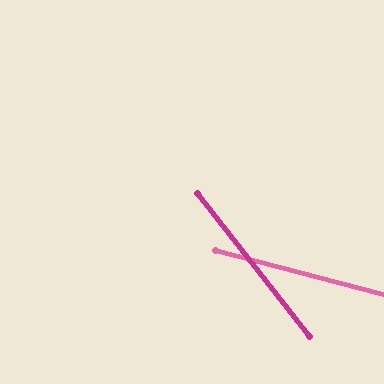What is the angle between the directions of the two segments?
Approximately 37 degrees.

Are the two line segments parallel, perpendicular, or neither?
Neither parallel nor perpendicular — they differ by about 37°.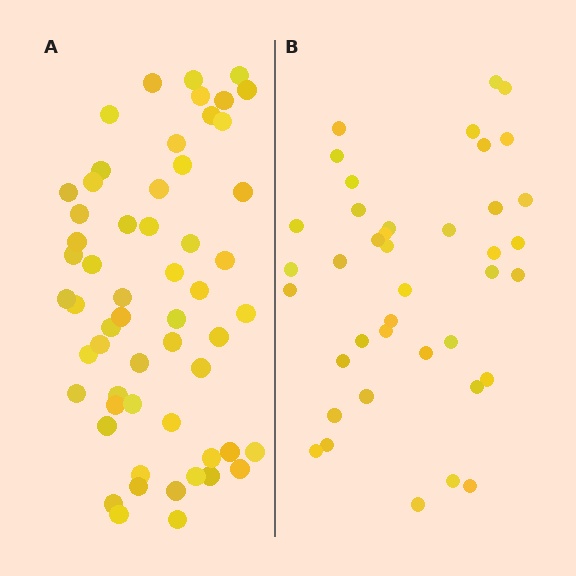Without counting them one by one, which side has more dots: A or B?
Region A (the left region) has more dots.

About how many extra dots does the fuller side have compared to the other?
Region A has approximately 15 more dots than region B.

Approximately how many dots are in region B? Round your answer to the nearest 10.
About 40 dots.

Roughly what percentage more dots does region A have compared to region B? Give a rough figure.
About 40% more.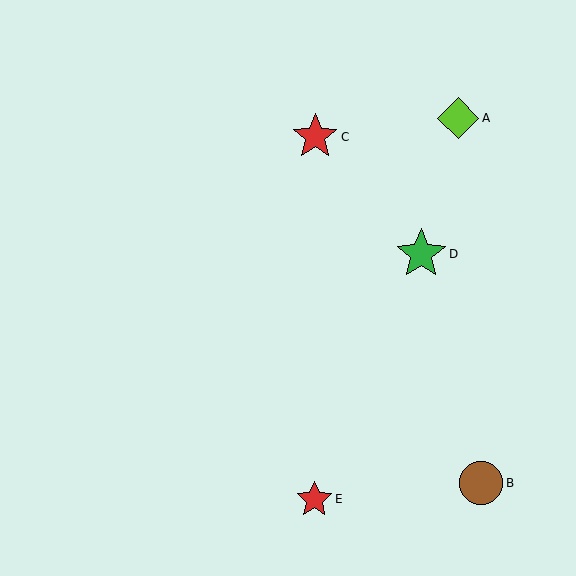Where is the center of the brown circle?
The center of the brown circle is at (481, 483).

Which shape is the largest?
The green star (labeled D) is the largest.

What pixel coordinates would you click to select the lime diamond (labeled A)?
Click at (458, 118) to select the lime diamond A.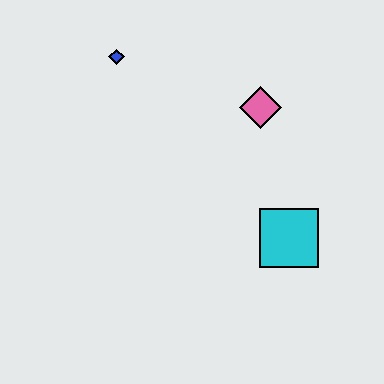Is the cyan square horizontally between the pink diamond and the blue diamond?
No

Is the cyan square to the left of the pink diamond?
No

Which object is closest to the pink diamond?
The cyan square is closest to the pink diamond.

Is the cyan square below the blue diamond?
Yes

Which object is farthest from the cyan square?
The blue diamond is farthest from the cyan square.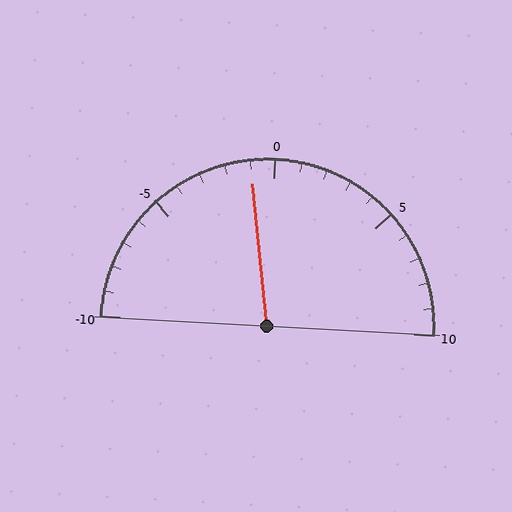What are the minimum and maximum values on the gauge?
The gauge ranges from -10 to 10.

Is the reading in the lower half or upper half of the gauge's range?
The reading is in the lower half of the range (-10 to 10).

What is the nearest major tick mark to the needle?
The nearest major tick mark is 0.